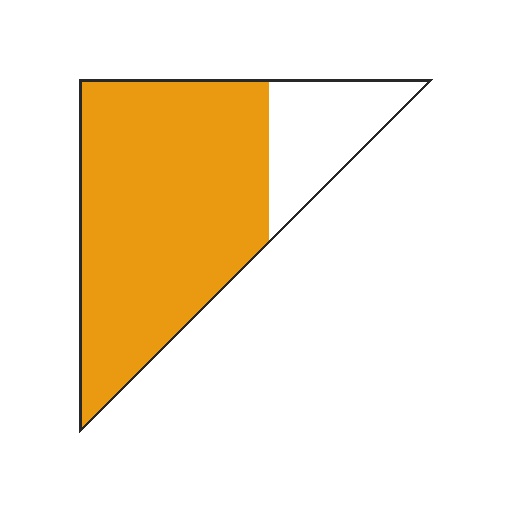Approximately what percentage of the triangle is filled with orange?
Approximately 80%.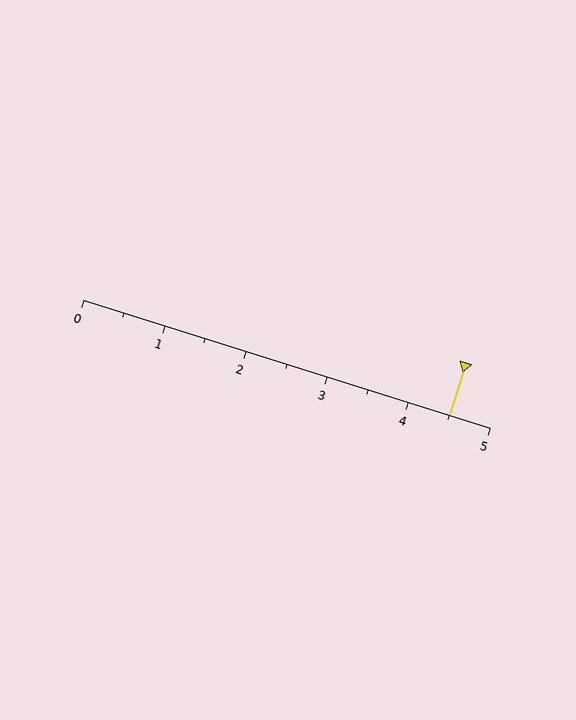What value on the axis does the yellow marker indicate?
The marker indicates approximately 4.5.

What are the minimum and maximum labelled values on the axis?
The axis runs from 0 to 5.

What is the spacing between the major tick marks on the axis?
The major ticks are spaced 1 apart.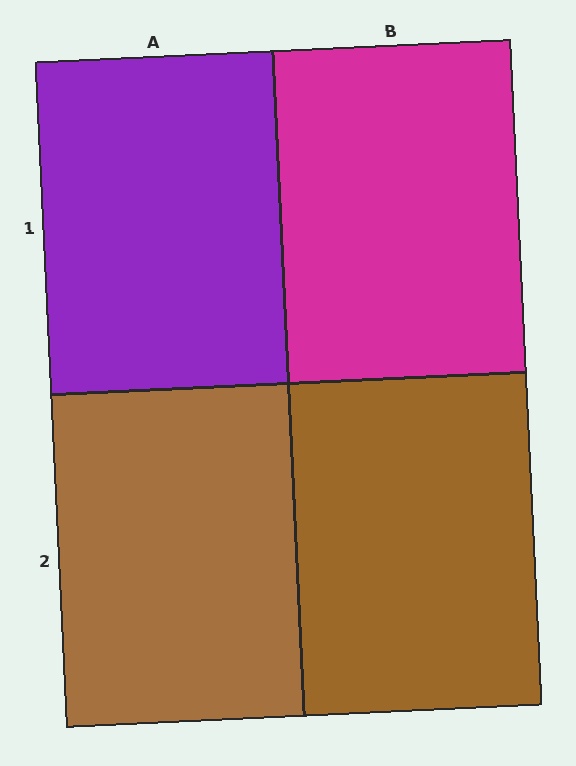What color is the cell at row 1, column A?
Purple.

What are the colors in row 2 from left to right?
Brown, brown.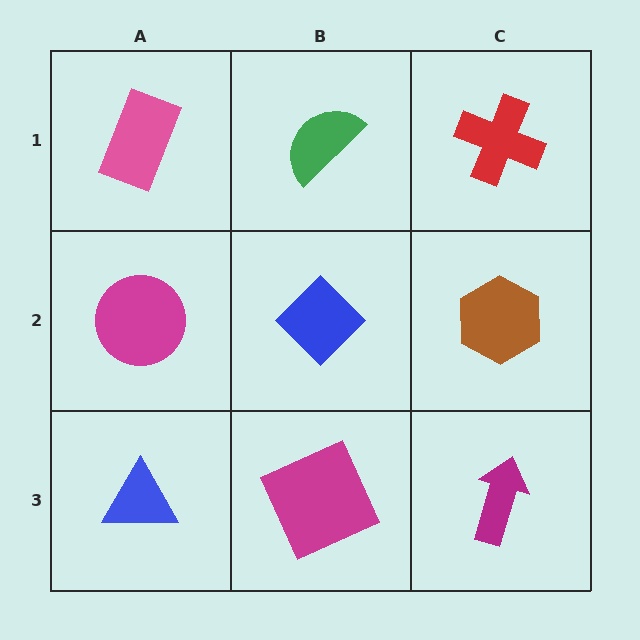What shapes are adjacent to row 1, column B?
A blue diamond (row 2, column B), a pink rectangle (row 1, column A), a red cross (row 1, column C).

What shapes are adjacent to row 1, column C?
A brown hexagon (row 2, column C), a green semicircle (row 1, column B).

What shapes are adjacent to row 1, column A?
A magenta circle (row 2, column A), a green semicircle (row 1, column B).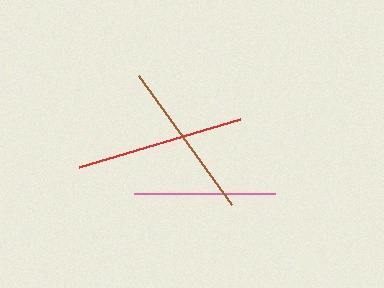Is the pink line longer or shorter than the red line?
The red line is longer than the pink line.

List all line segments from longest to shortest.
From longest to shortest: red, brown, pink.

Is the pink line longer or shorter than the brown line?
The brown line is longer than the pink line.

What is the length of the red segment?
The red segment is approximately 169 pixels long.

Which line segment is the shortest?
The pink line is the shortest at approximately 141 pixels.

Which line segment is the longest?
The red line is the longest at approximately 169 pixels.